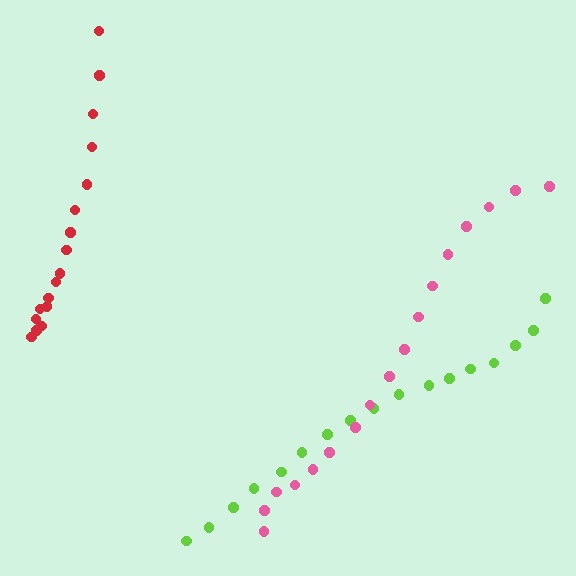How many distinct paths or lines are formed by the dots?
There are 3 distinct paths.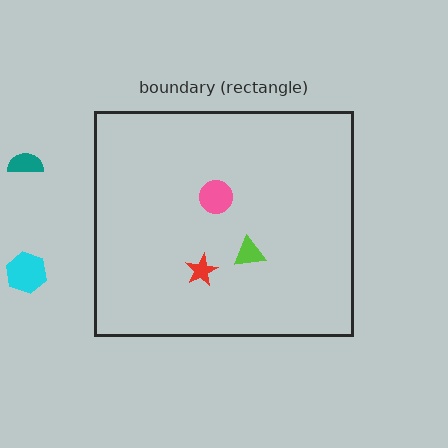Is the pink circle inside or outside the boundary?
Inside.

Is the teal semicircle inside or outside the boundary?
Outside.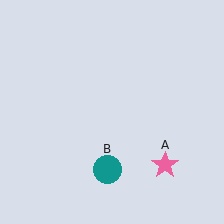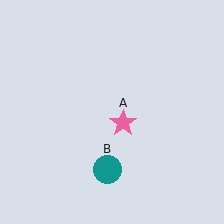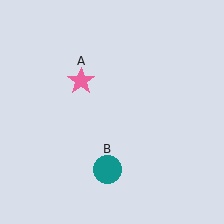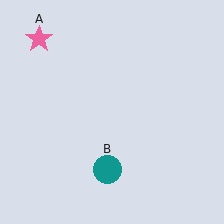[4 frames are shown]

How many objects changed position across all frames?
1 object changed position: pink star (object A).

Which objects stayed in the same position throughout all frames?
Teal circle (object B) remained stationary.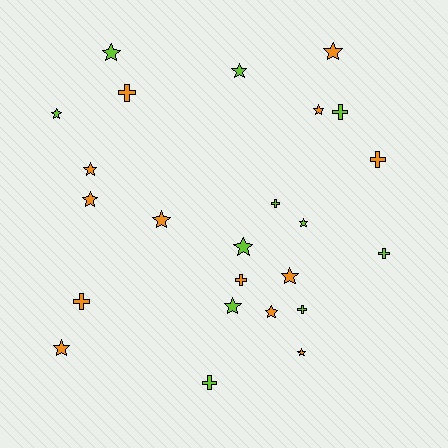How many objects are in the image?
There are 24 objects.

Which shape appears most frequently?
Star, with 15 objects.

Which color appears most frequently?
Orange, with 13 objects.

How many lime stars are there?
There are 6 lime stars.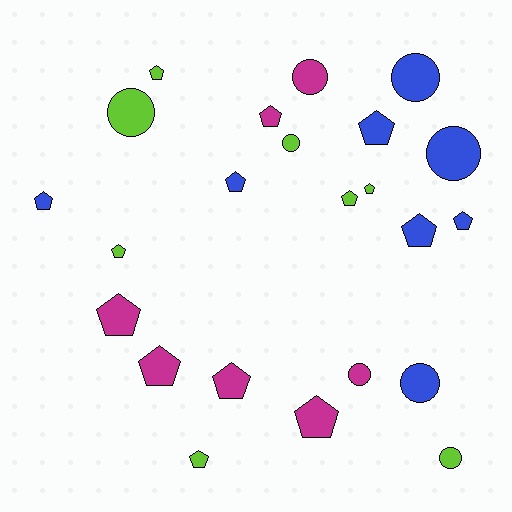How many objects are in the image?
There are 23 objects.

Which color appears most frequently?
Blue, with 8 objects.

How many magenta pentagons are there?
There are 5 magenta pentagons.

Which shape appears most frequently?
Pentagon, with 15 objects.